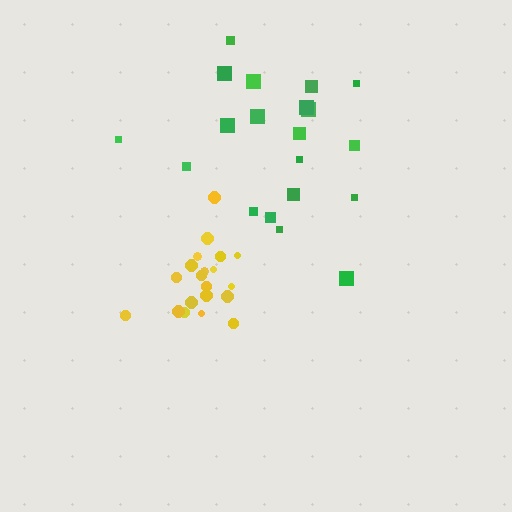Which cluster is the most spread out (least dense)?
Green.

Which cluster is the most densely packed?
Yellow.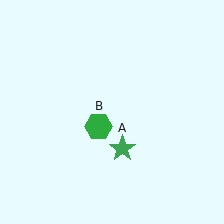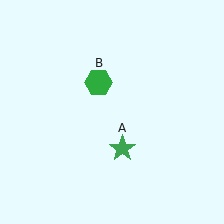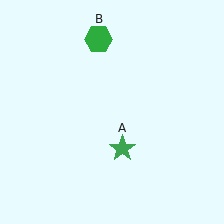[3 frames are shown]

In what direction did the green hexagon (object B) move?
The green hexagon (object B) moved up.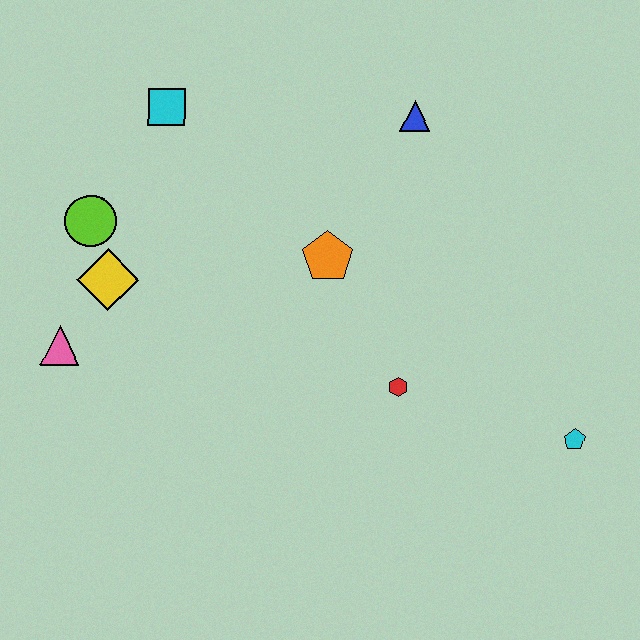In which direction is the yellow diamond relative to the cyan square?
The yellow diamond is below the cyan square.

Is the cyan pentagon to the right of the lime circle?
Yes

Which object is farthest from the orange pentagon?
The cyan pentagon is farthest from the orange pentagon.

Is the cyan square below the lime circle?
No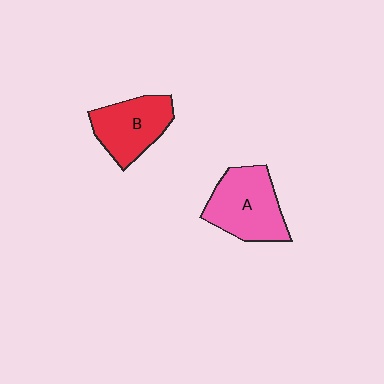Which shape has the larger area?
Shape A (pink).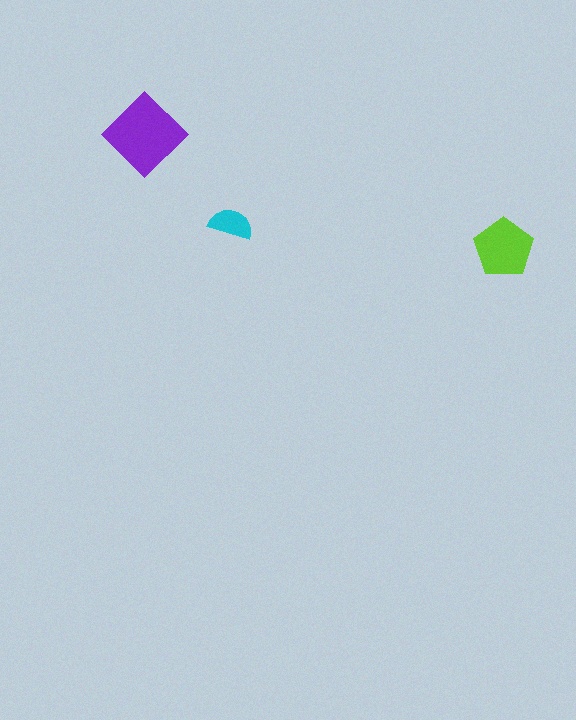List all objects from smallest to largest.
The cyan semicircle, the lime pentagon, the purple diamond.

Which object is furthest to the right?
The lime pentagon is rightmost.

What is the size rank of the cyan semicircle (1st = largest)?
3rd.